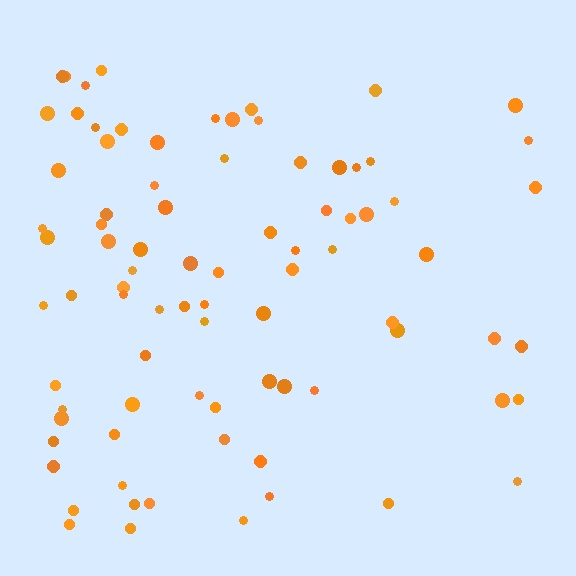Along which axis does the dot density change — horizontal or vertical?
Horizontal.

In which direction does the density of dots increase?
From right to left, with the left side densest.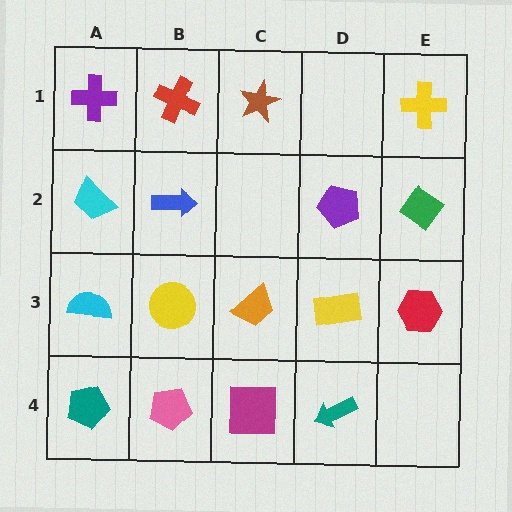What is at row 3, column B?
A yellow circle.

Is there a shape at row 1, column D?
No, that cell is empty.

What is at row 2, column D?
A purple pentagon.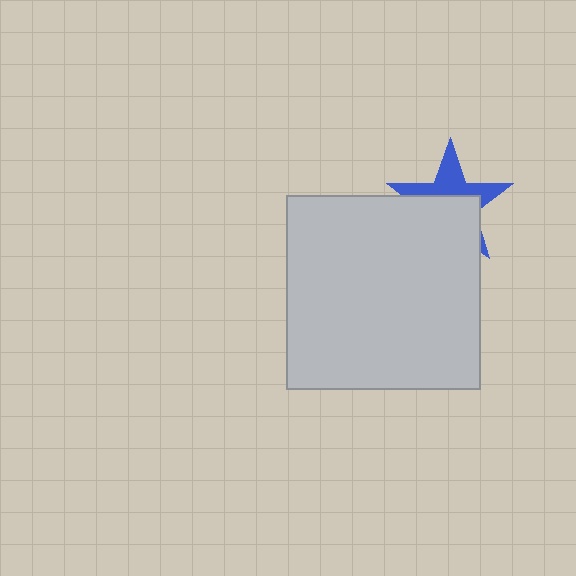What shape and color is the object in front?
The object in front is a light gray square.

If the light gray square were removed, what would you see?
You would see the complete blue star.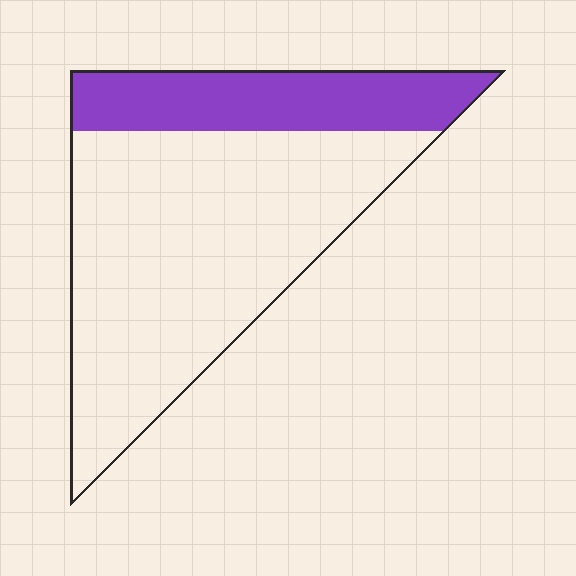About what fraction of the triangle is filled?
About one quarter (1/4).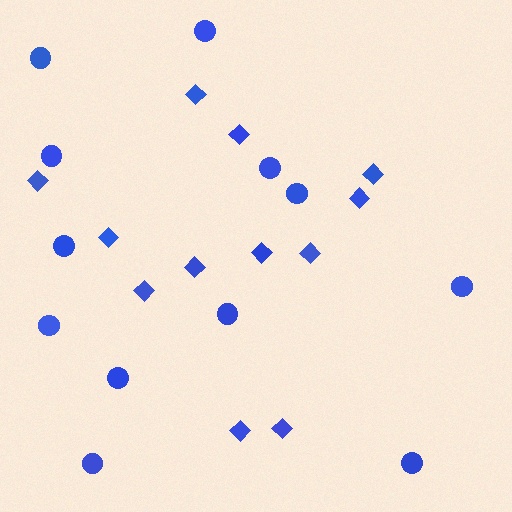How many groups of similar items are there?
There are 2 groups: one group of circles (12) and one group of diamonds (12).